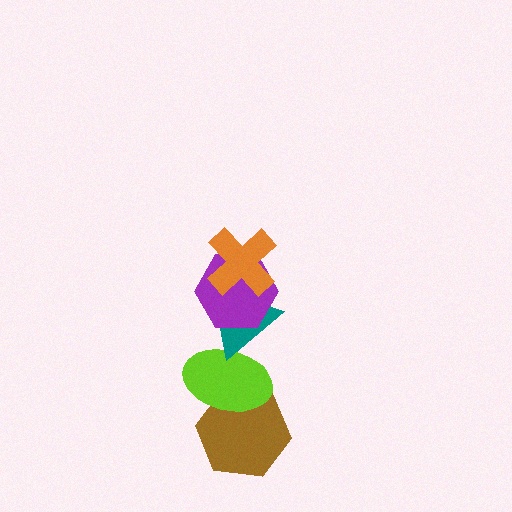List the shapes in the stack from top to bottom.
From top to bottom: the orange cross, the purple hexagon, the teal triangle, the lime ellipse, the brown hexagon.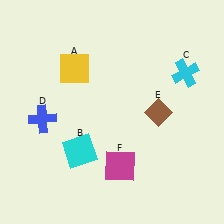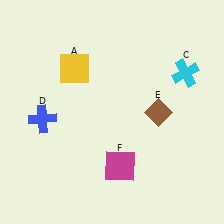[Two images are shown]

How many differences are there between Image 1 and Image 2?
There is 1 difference between the two images.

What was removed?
The cyan square (B) was removed in Image 2.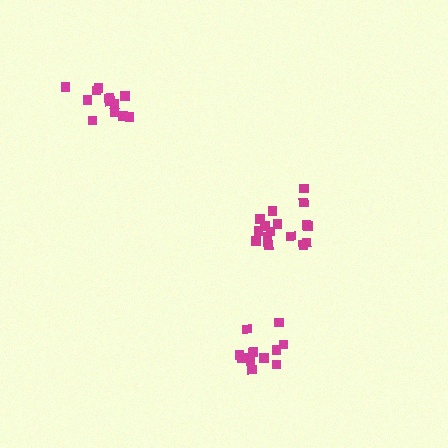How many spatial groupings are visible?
There are 3 spatial groupings.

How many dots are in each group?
Group 1: 13 dots, Group 2: 12 dots, Group 3: 16 dots (41 total).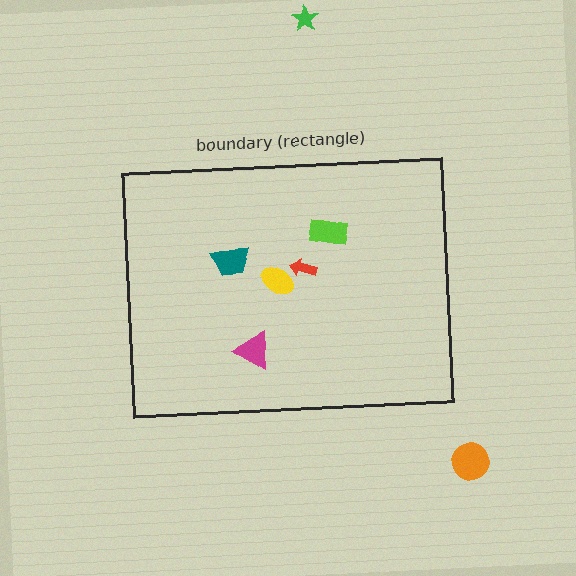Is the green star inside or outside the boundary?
Outside.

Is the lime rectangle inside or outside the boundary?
Inside.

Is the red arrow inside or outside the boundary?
Inside.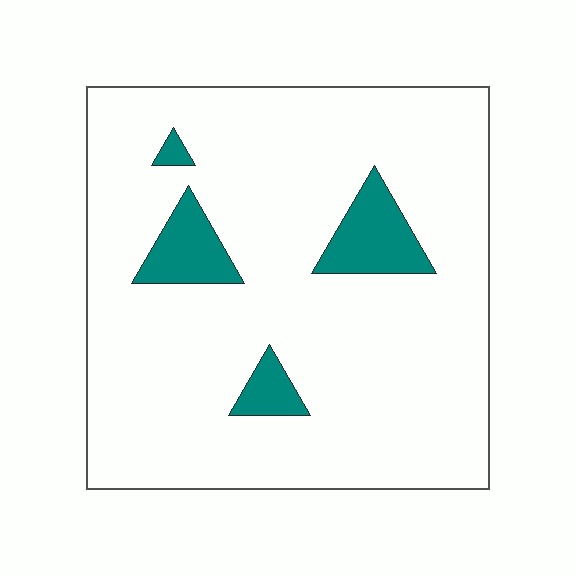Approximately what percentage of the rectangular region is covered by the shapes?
Approximately 10%.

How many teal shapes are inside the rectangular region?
4.